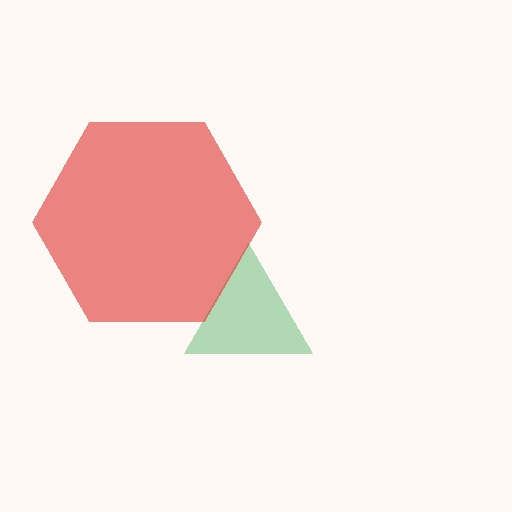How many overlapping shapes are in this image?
There are 2 overlapping shapes in the image.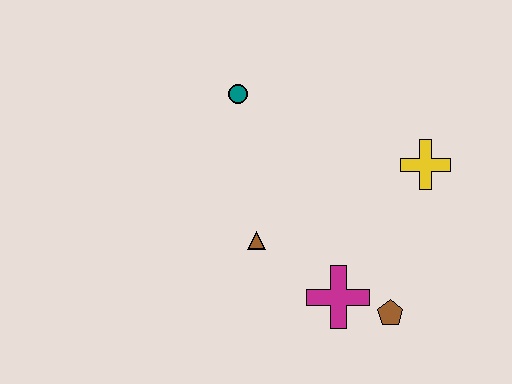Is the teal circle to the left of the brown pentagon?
Yes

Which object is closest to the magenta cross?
The brown pentagon is closest to the magenta cross.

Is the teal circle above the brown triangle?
Yes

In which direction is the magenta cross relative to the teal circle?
The magenta cross is below the teal circle.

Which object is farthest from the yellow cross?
The teal circle is farthest from the yellow cross.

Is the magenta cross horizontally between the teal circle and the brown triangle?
No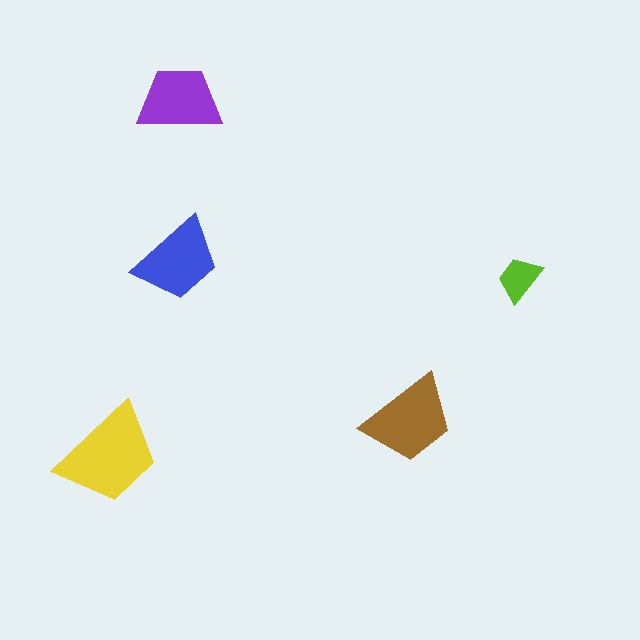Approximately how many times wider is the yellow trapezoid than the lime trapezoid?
About 2 times wider.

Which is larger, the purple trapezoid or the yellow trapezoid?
The yellow one.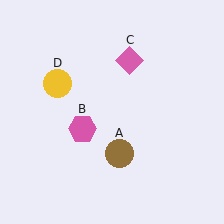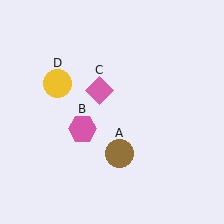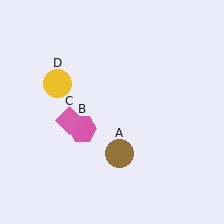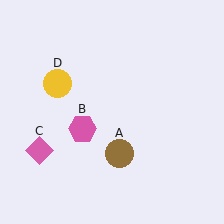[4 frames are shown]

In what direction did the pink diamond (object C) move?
The pink diamond (object C) moved down and to the left.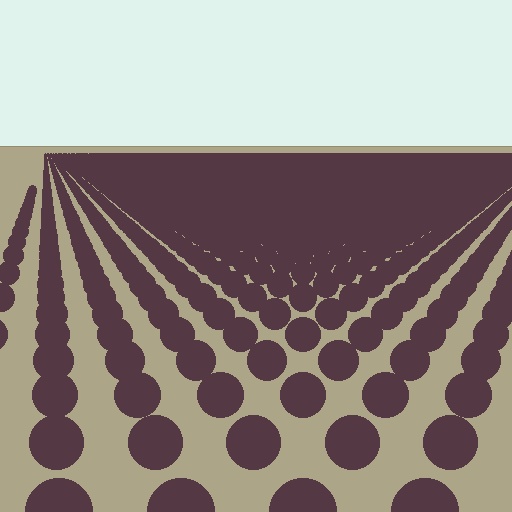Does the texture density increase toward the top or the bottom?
Density increases toward the top.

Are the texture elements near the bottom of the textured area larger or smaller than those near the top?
Larger. Near the bottom, elements are closer to the viewer and appear at a bigger on-screen size.